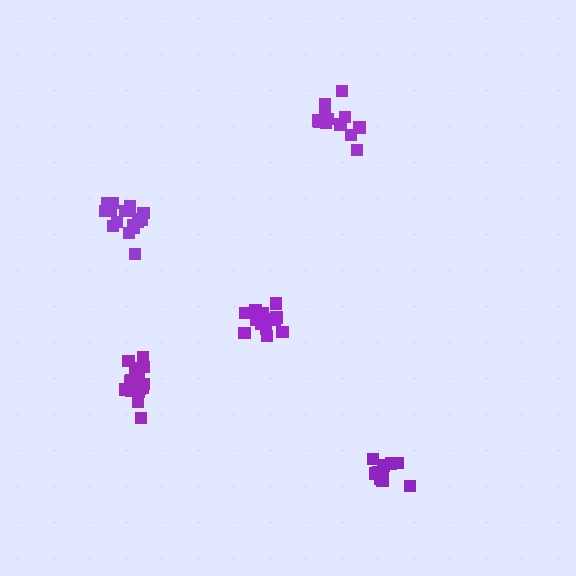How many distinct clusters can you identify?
There are 5 distinct clusters.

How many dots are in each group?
Group 1: 17 dots, Group 2: 17 dots, Group 3: 12 dots, Group 4: 12 dots, Group 5: 13 dots (71 total).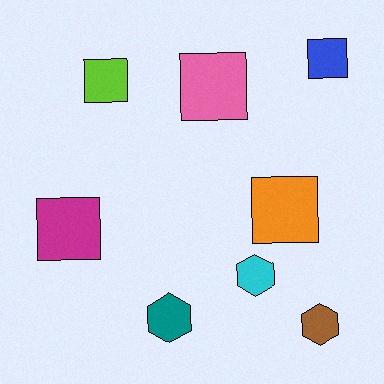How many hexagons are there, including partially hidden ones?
There are 3 hexagons.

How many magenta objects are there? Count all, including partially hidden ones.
There is 1 magenta object.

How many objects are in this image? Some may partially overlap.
There are 8 objects.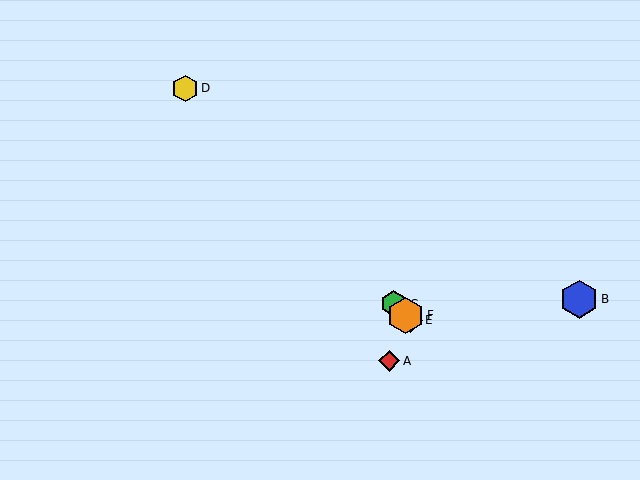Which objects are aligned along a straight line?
Objects C, D, E, F are aligned along a straight line.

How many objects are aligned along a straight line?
4 objects (C, D, E, F) are aligned along a straight line.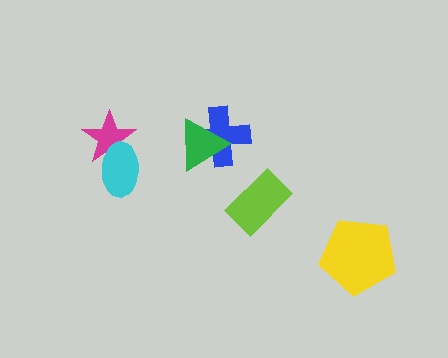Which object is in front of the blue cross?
The green triangle is in front of the blue cross.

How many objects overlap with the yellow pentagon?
0 objects overlap with the yellow pentagon.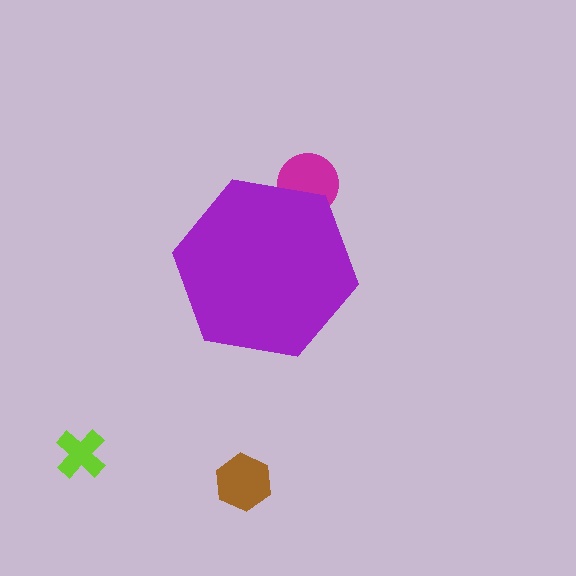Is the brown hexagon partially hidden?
No, the brown hexagon is fully visible.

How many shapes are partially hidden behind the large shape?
1 shape is partially hidden.